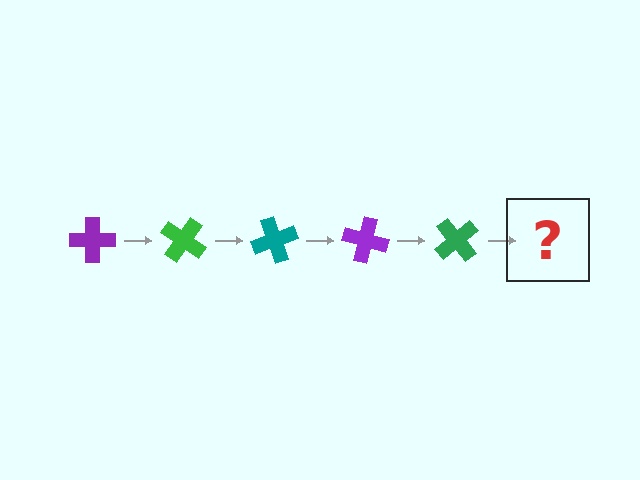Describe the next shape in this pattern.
It should be a teal cross, rotated 175 degrees from the start.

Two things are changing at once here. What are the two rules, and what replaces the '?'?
The two rules are that it rotates 35 degrees each step and the color cycles through purple, green, and teal. The '?' should be a teal cross, rotated 175 degrees from the start.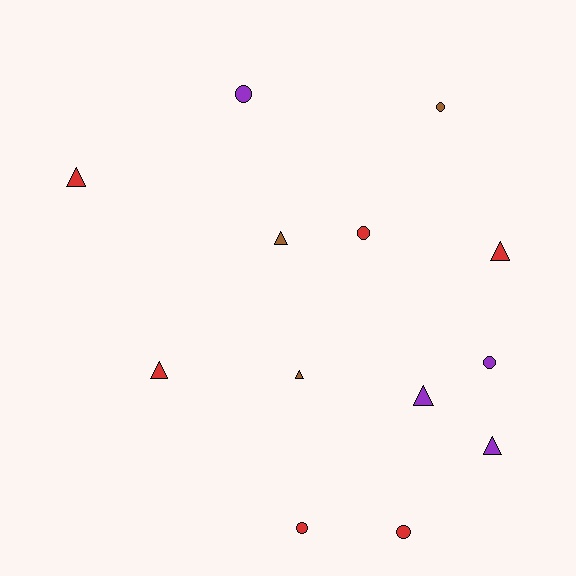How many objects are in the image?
There are 13 objects.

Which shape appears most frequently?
Triangle, with 7 objects.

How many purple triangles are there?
There are 2 purple triangles.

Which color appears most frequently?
Red, with 6 objects.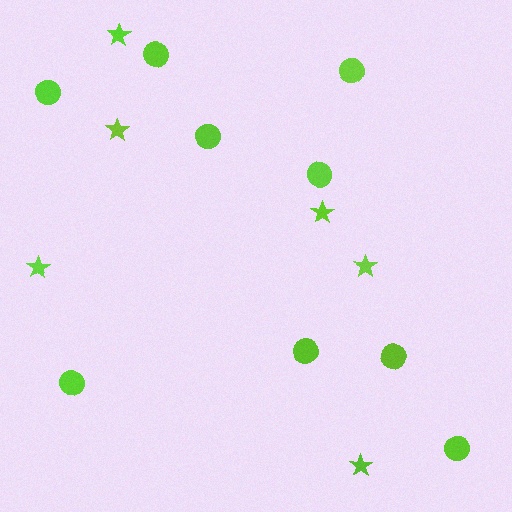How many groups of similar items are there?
There are 2 groups: one group of stars (6) and one group of circles (9).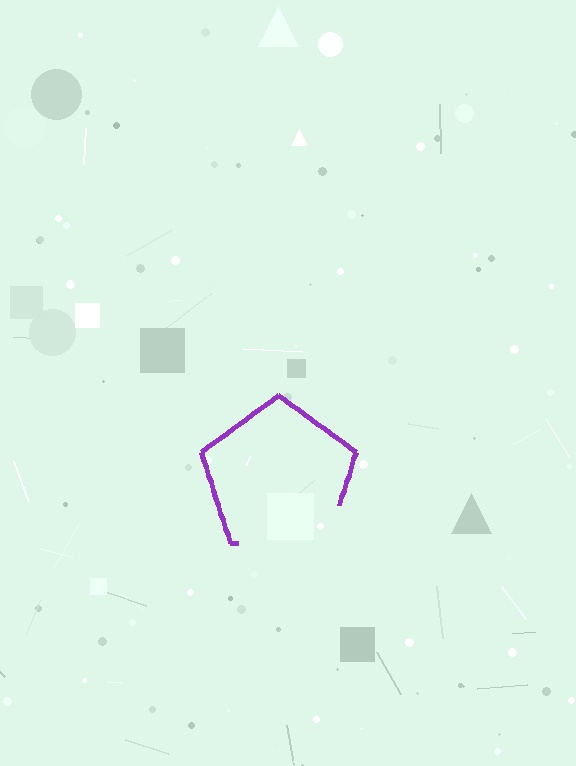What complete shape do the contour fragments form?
The contour fragments form a pentagon.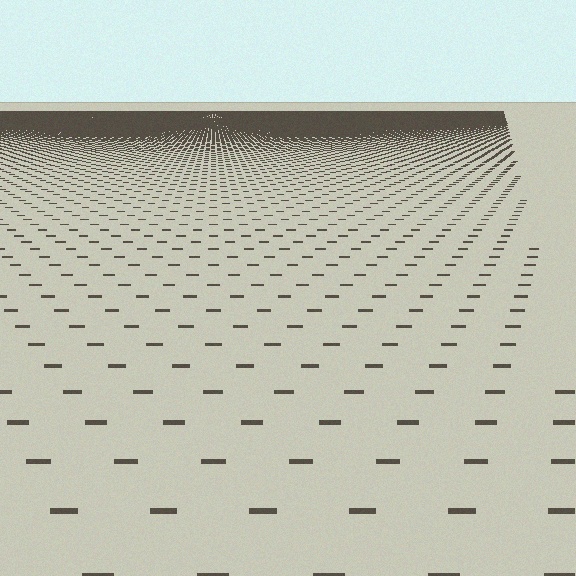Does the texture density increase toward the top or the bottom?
Density increases toward the top.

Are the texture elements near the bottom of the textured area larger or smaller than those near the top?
Larger. Near the bottom, elements are closer to the viewer and appear at a bigger on-screen size.